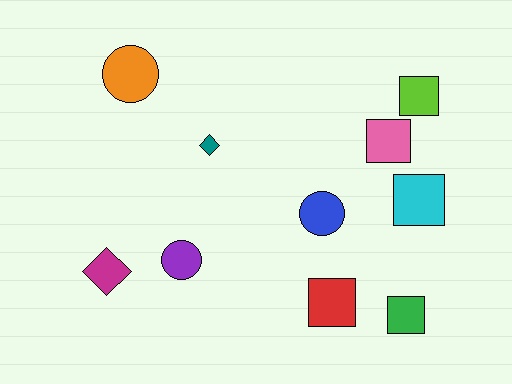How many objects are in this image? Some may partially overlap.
There are 10 objects.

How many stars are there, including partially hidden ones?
There are no stars.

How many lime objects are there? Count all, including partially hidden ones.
There is 1 lime object.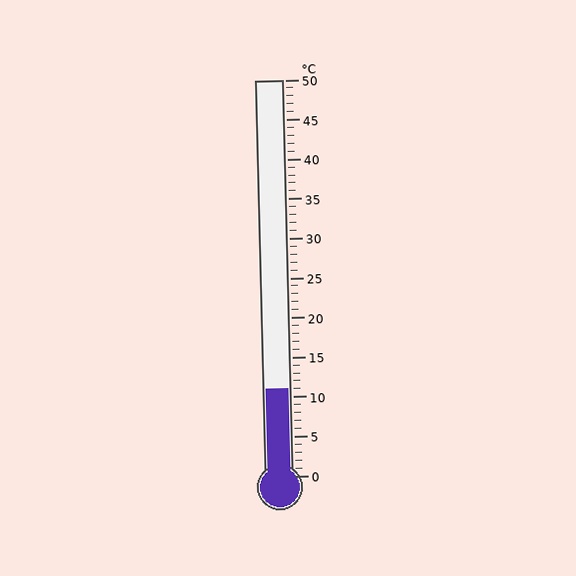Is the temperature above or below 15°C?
The temperature is below 15°C.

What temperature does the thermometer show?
The thermometer shows approximately 11°C.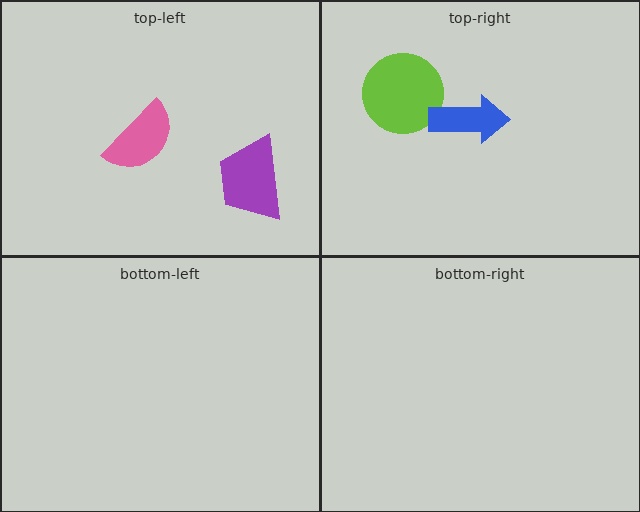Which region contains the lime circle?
The top-right region.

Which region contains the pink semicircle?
The top-left region.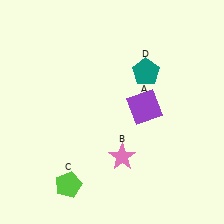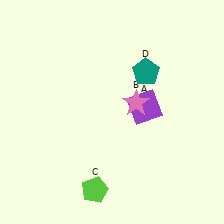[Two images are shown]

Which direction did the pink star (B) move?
The pink star (B) moved up.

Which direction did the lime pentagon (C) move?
The lime pentagon (C) moved right.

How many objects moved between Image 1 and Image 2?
2 objects moved between the two images.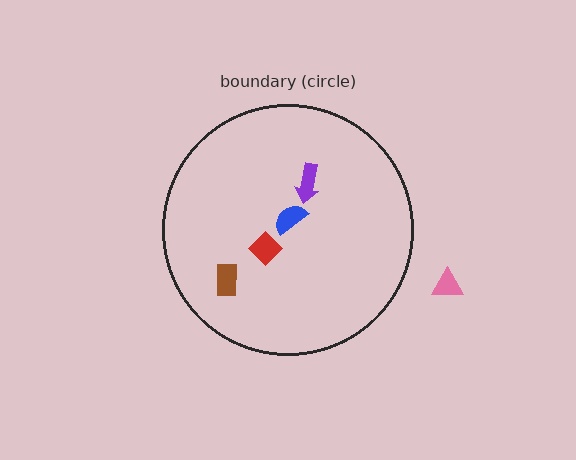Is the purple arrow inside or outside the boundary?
Inside.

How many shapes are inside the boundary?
4 inside, 1 outside.